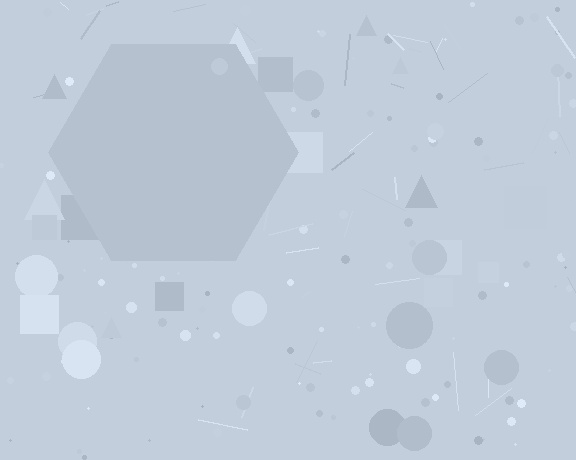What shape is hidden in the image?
A hexagon is hidden in the image.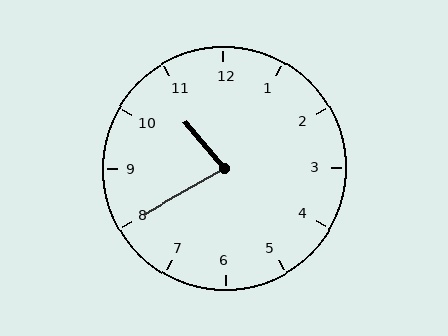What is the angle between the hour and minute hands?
Approximately 80 degrees.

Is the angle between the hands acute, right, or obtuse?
It is acute.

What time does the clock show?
10:40.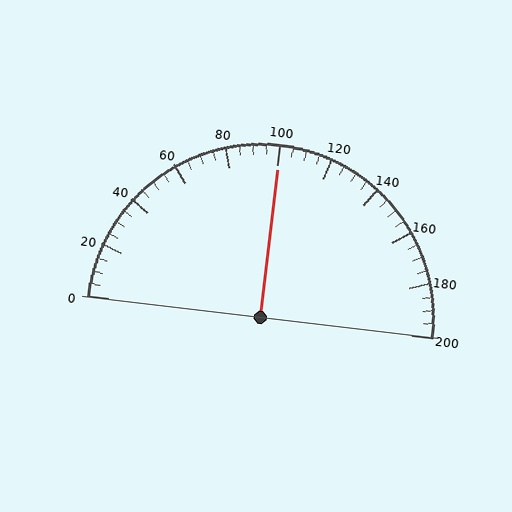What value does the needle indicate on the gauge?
The needle indicates approximately 100.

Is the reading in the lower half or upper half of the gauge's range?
The reading is in the upper half of the range (0 to 200).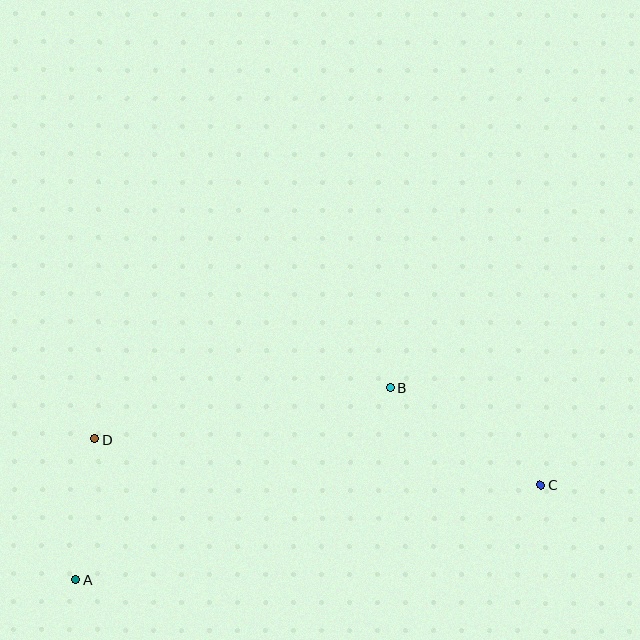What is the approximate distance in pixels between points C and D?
The distance between C and D is approximately 448 pixels.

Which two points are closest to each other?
Points A and D are closest to each other.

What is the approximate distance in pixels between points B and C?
The distance between B and C is approximately 179 pixels.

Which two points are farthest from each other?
Points A and C are farthest from each other.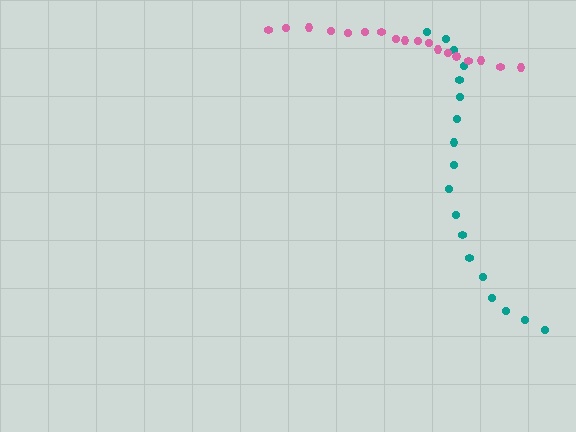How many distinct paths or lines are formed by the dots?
There are 2 distinct paths.